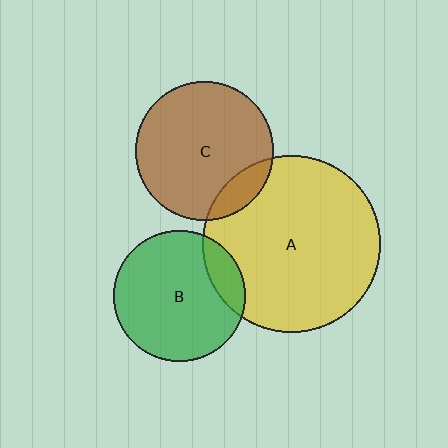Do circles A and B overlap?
Yes.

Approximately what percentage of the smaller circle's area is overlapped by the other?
Approximately 15%.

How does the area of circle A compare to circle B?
Approximately 1.8 times.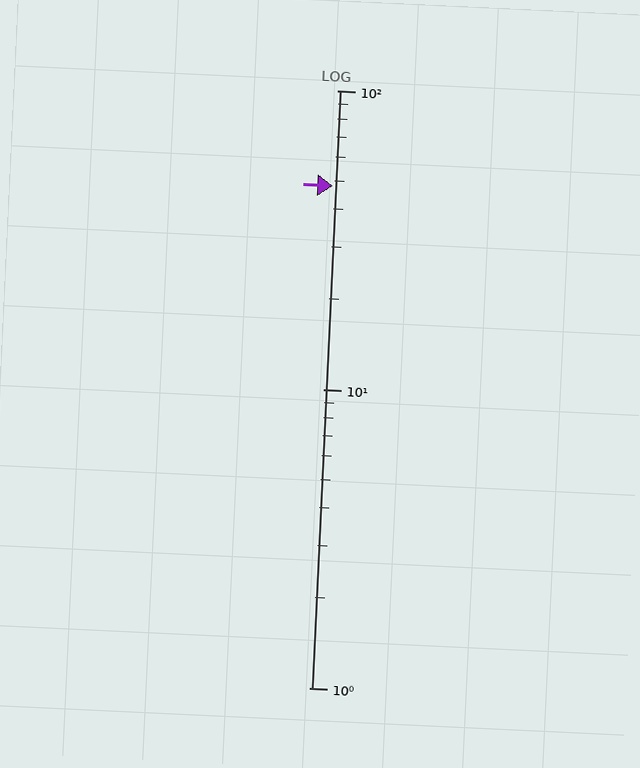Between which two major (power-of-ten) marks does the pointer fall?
The pointer is between 10 and 100.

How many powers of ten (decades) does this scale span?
The scale spans 2 decades, from 1 to 100.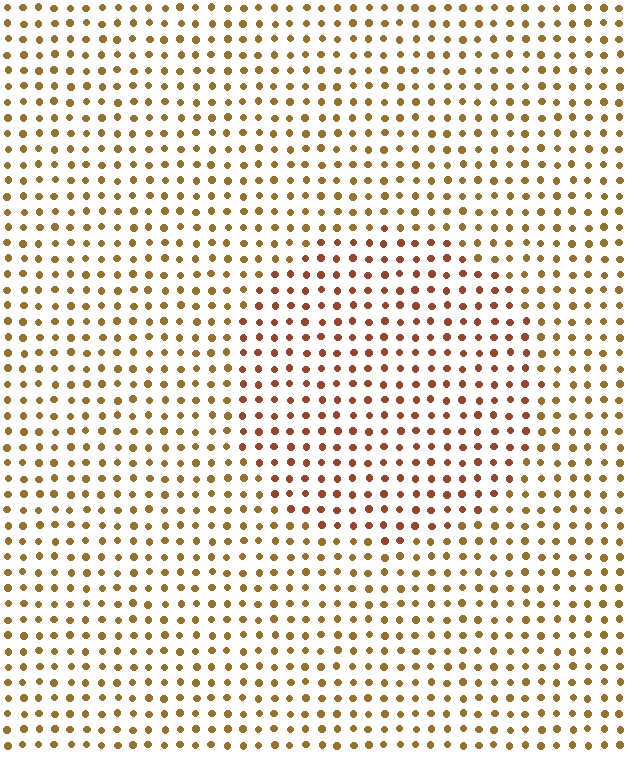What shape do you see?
I see a circle.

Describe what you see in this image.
The image is filled with small brown elements in a uniform arrangement. A circle-shaped region is visible where the elements are tinted to a slightly different hue, forming a subtle color boundary.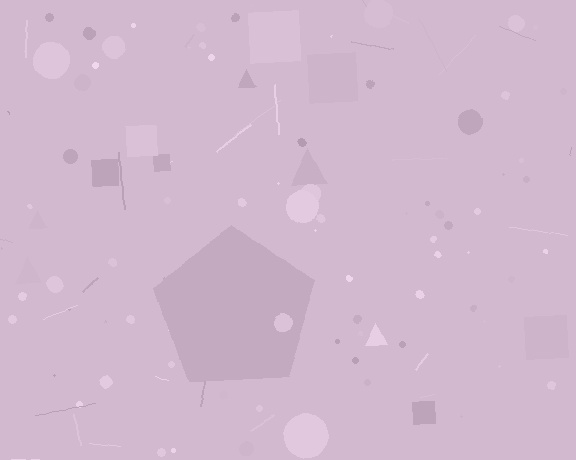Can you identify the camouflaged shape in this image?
The camouflaged shape is a pentagon.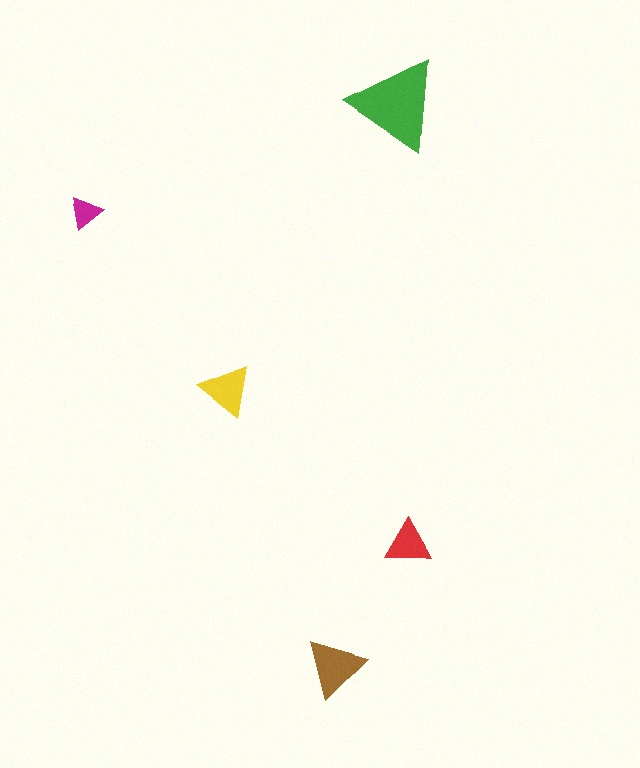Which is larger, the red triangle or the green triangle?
The green one.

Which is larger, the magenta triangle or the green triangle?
The green one.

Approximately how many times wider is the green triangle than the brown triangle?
About 1.5 times wider.